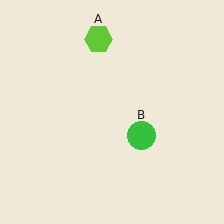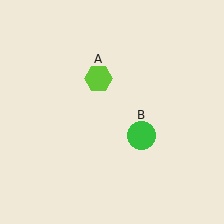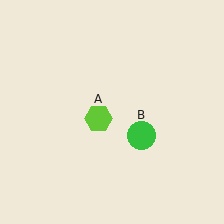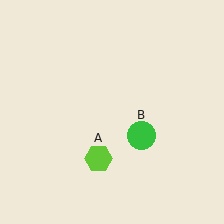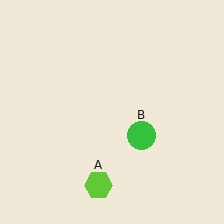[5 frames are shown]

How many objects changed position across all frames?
1 object changed position: lime hexagon (object A).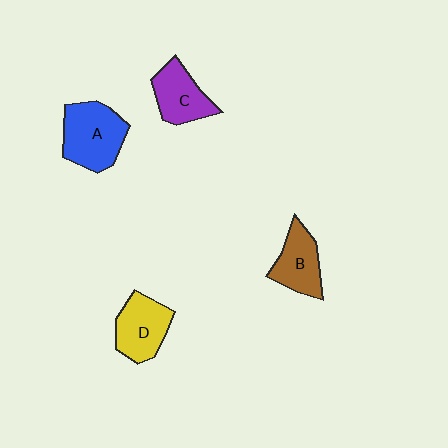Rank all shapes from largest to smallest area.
From largest to smallest: A (blue), D (yellow), C (purple), B (brown).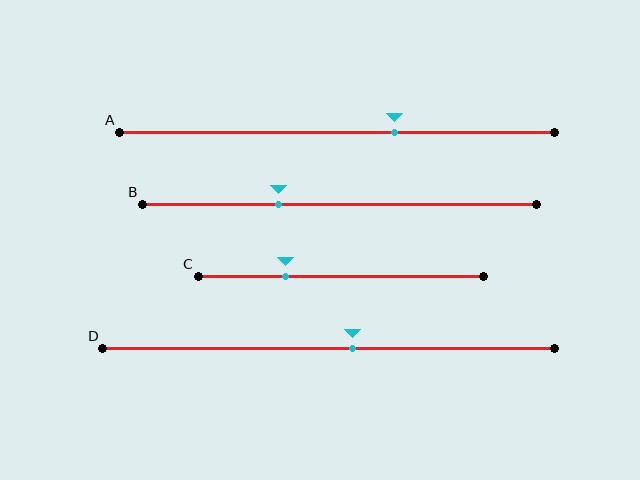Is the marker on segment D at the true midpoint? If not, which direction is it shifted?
No, the marker on segment D is shifted to the right by about 5% of the segment length.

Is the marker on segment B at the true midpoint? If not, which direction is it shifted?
No, the marker on segment B is shifted to the left by about 16% of the segment length.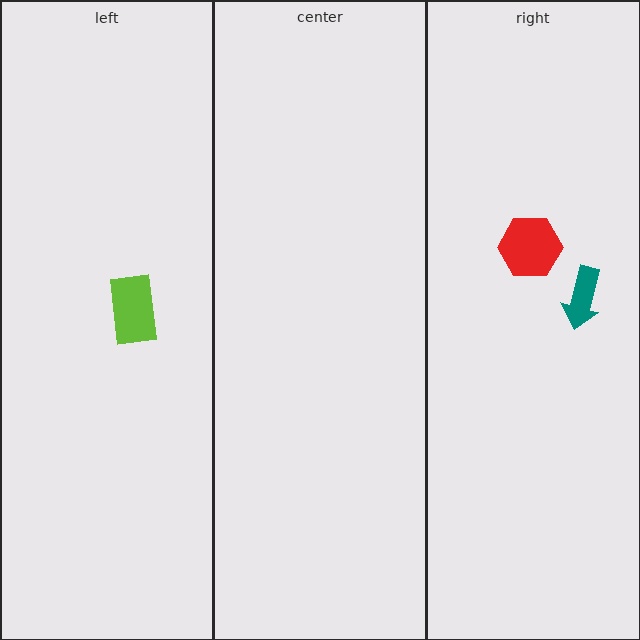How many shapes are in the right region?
2.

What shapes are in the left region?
The lime rectangle.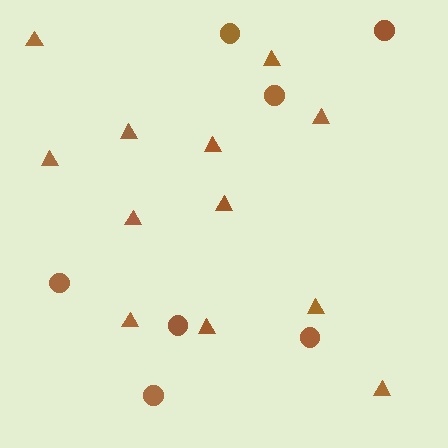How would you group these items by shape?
There are 2 groups: one group of triangles (12) and one group of circles (7).